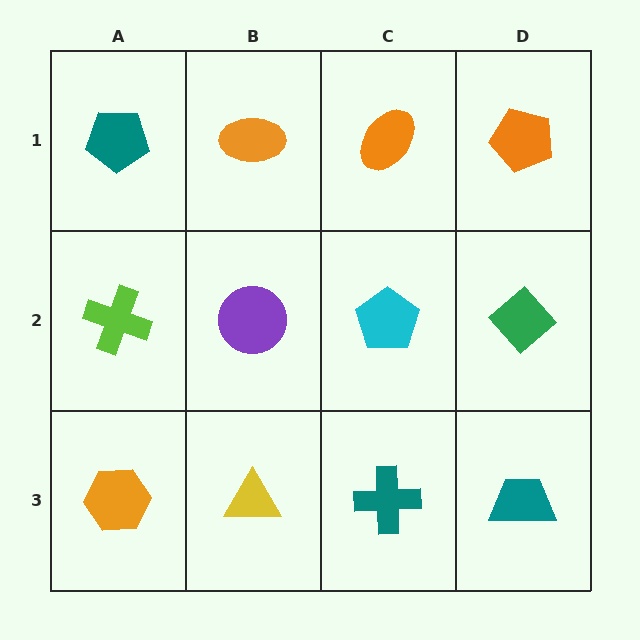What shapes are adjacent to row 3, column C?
A cyan pentagon (row 2, column C), a yellow triangle (row 3, column B), a teal trapezoid (row 3, column D).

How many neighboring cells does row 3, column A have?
2.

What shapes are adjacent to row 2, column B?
An orange ellipse (row 1, column B), a yellow triangle (row 3, column B), a lime cross (row 2, column A), a cyan pentagon (row 2, column C).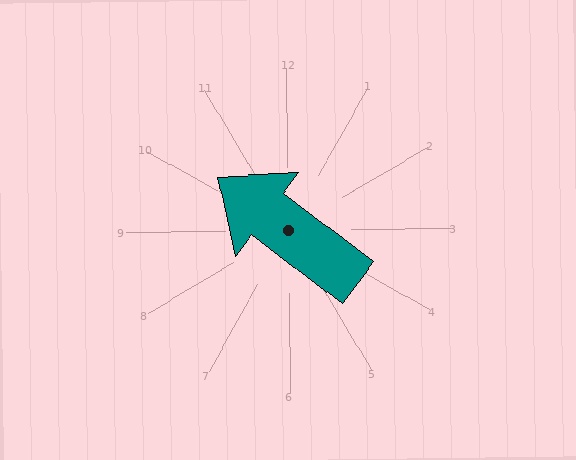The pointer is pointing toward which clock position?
Roughly 10 o'clock.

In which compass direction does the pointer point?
Northwest.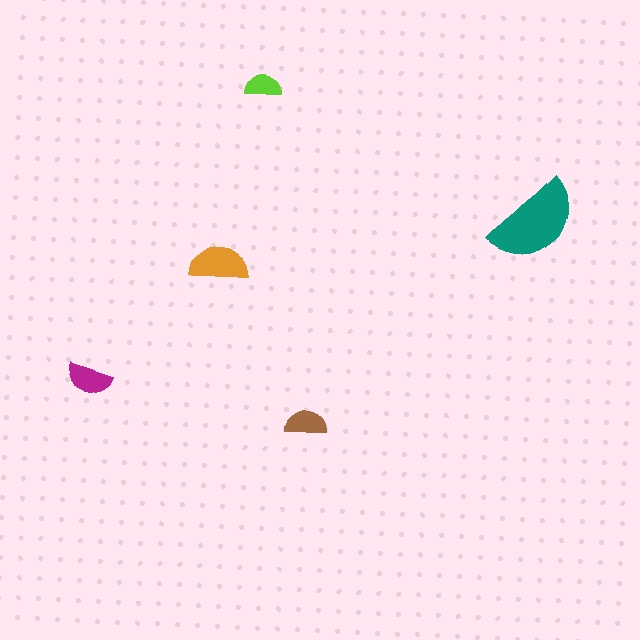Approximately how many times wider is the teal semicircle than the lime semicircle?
About 2.5 times wider.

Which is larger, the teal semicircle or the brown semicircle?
The teal one.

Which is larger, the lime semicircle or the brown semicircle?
The brown one.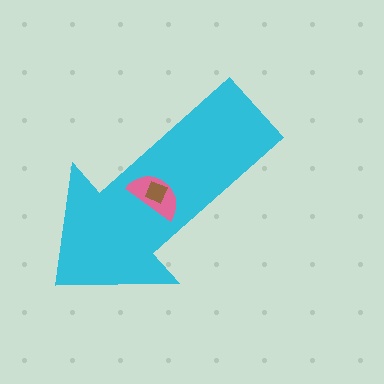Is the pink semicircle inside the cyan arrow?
Yes.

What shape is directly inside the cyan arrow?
The pink semicircle.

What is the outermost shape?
The cyan arrow.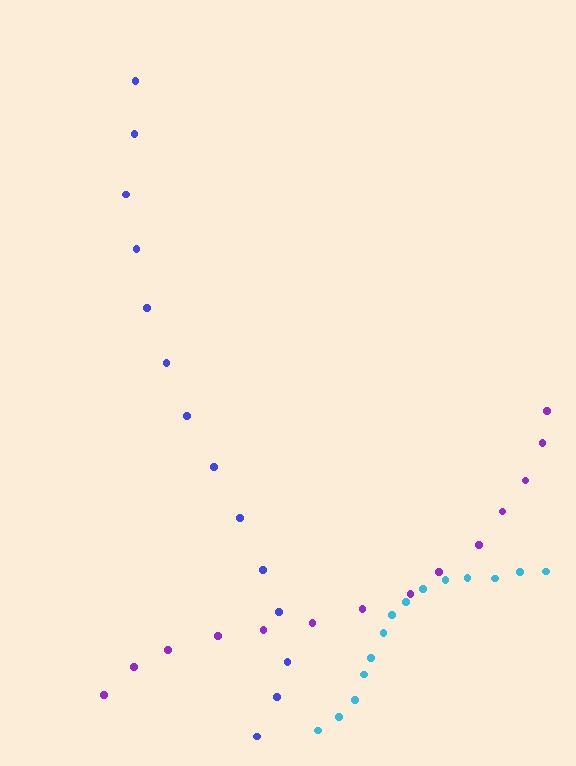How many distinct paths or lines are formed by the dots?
There are 3 distinct paths.